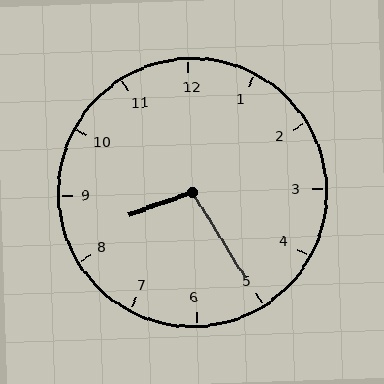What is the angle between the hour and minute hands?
Approximately 102 degrees.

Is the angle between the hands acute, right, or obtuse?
It is obtuse.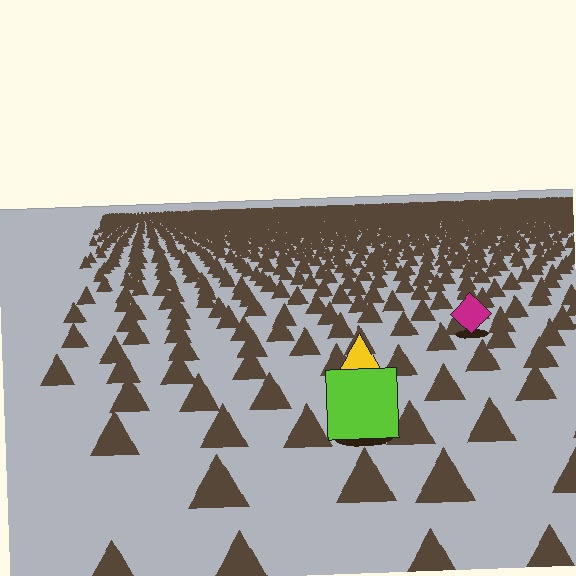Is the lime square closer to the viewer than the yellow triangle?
Yes. The lime square is closer — you can tell from the texture gradient: the ground texture is coarser near it.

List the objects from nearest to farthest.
From nearest to farthest: the lime square, the yellow triangle, the magenta diamond.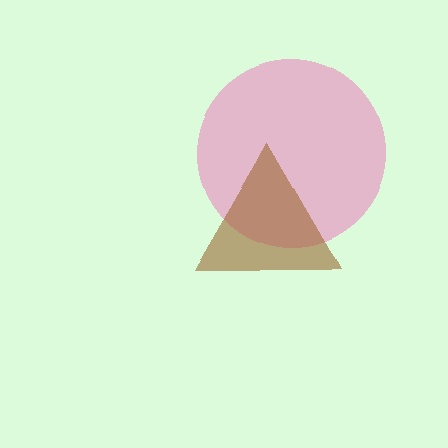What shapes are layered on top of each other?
The layered shapes are: a pink circle, a brown triangle.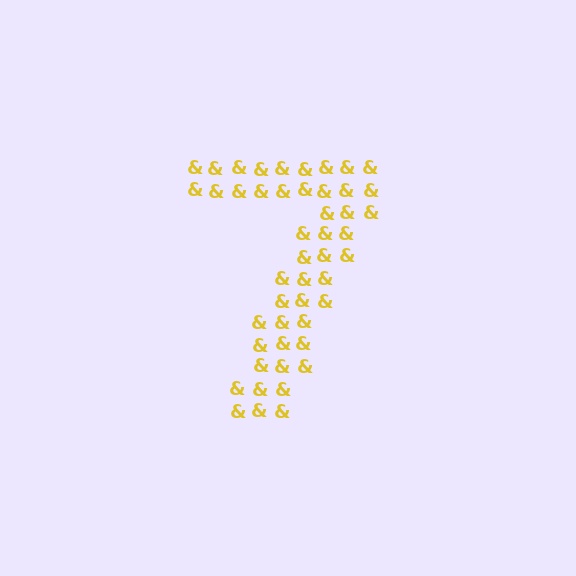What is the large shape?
The large shape is the digit 7.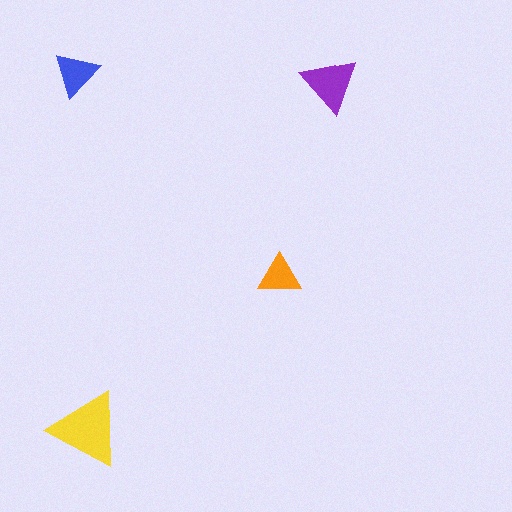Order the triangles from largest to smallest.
the yellow one, the purple one, the blue one, the orange one.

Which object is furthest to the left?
The blue triangle is leftmost.